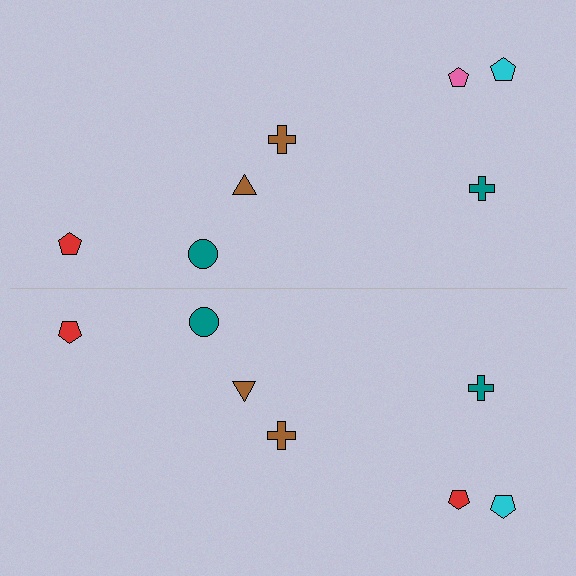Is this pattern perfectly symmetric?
No, the pattern is not perfectly symmetric. The red pentagon on the bottom side breaks the symmetry — its mirror counterpart is pink.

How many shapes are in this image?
There are 14 shapes in this image.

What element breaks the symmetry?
The red pentagon on the bottom side breaks the symmetry — its mirror counterpart is pink.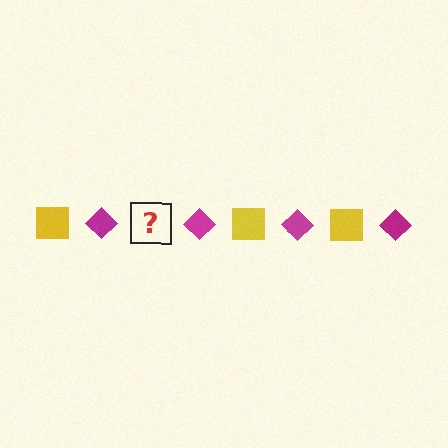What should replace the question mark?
The question mark should be replaced with a yellow square.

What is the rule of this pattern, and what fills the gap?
The rule is that the pattern alternates between yellow square and magenta diamond. The gap should be filled with a yellow square.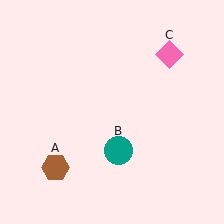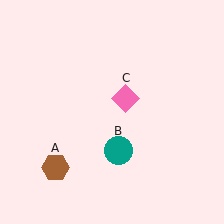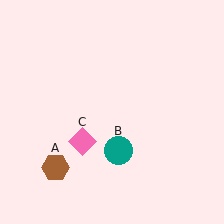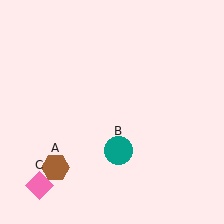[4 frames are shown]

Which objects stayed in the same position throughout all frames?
Brown hexagon (object A) and teal circle (object B) remained stationary.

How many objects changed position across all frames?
1 object changed position: pink diamond (object C).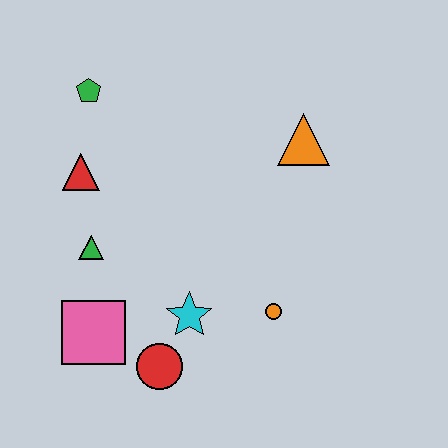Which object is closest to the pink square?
The red circle is closest to the pink square.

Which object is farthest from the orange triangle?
The pink square is farthest from the orange triangle.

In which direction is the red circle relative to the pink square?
The red circle is to the right of the pink square.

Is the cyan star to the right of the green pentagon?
Yes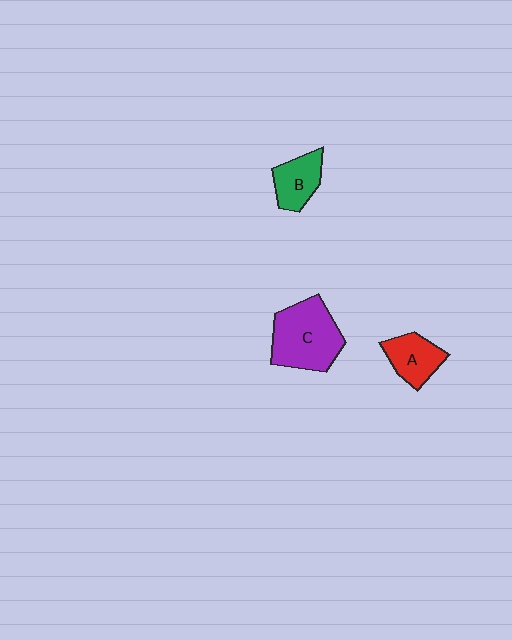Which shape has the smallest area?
Shape B (green).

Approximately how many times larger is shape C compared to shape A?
Approximately 1.8 times.